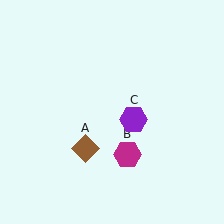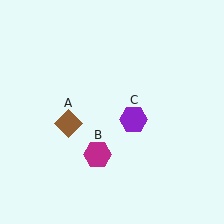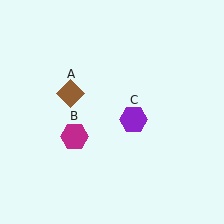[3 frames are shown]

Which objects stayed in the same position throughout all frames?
Purple hexagon (object C) remained stationary.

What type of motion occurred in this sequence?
The brown diamond (object A), magenta hexagon (object B) rotated clockwise around the center of the scene.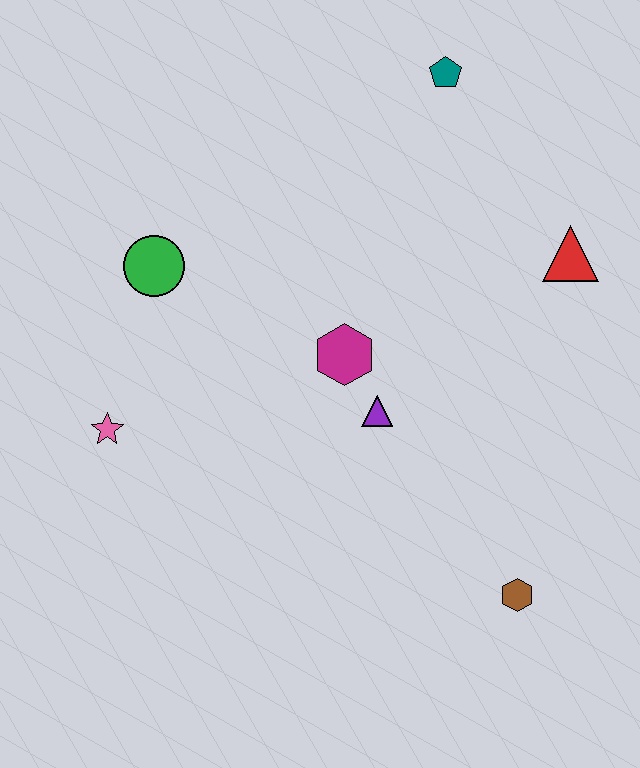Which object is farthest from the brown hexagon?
The teal pentagon is farthest from the brown hexagon.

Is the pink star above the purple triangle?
No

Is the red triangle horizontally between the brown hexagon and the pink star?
No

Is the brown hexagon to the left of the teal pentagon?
No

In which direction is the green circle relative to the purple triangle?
The green circle is to the left of the purple triangle.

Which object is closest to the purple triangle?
The magenta hexagon is closest to the purple triangle.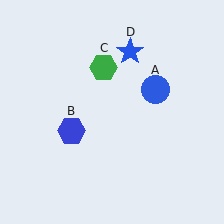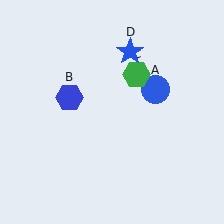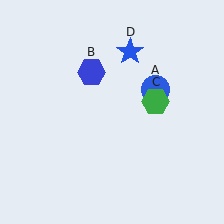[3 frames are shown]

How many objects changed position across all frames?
2 objects changed position: blue hexagon (object B), green hexagon (object C).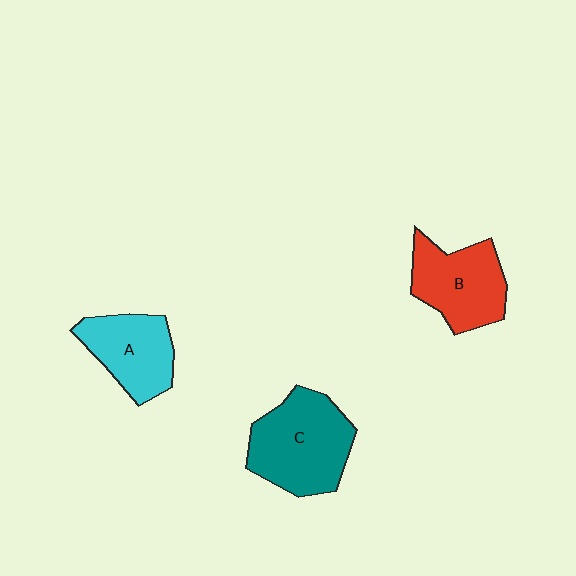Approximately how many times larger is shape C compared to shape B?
Approximately 1.2 times.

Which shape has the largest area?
Shape C (teal).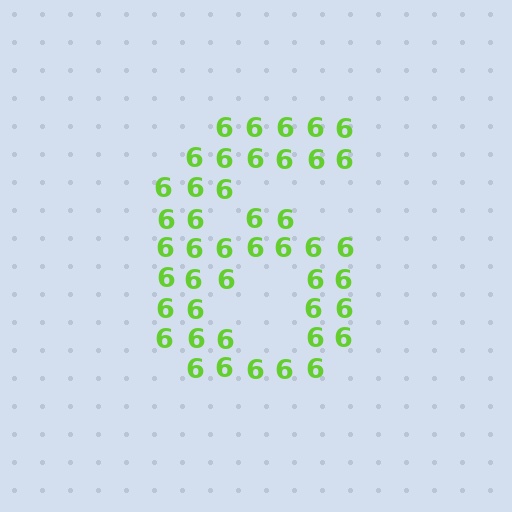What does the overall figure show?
The overall figure shows the digit 6.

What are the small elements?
The small elements are digit 6's.